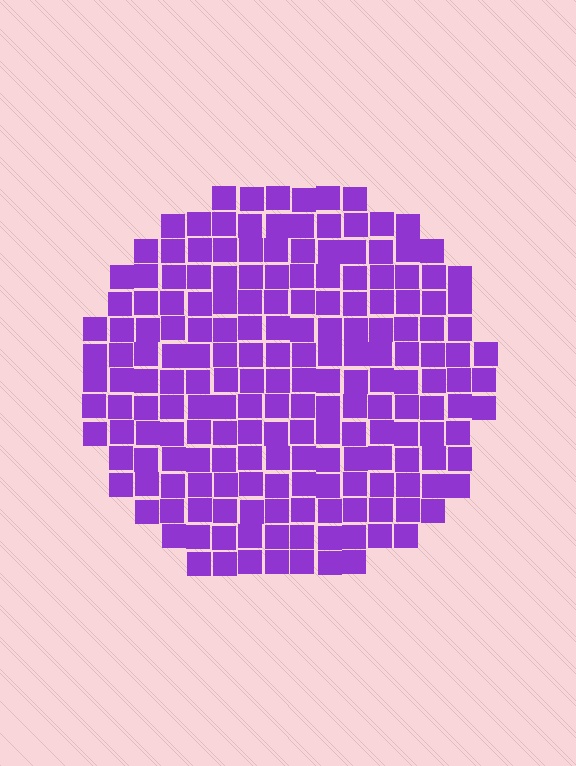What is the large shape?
The large shape is a circle.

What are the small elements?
The small elements are squares.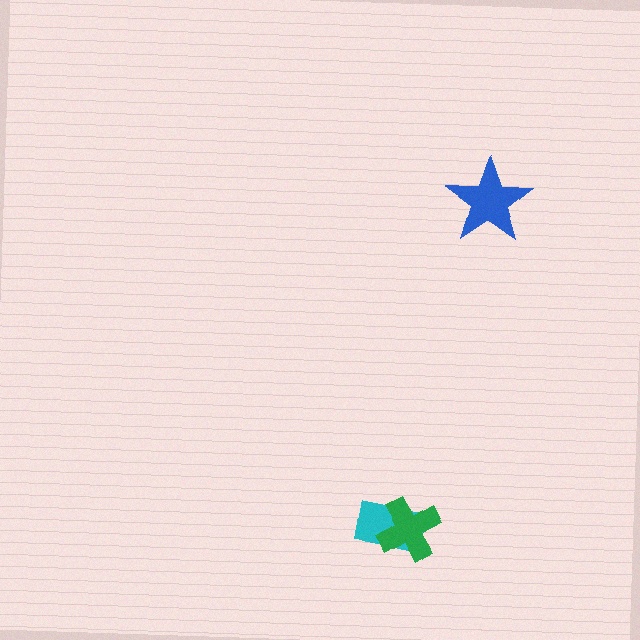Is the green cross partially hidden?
No, no other shape covers it.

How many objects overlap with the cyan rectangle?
1 object overlaps with the cyan rectangle.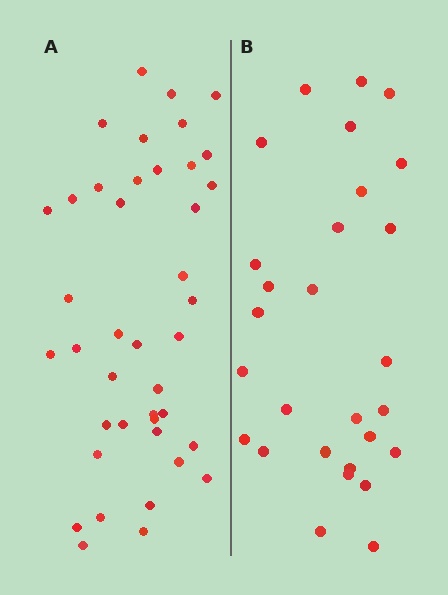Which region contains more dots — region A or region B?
Region A (the left region) has more dots.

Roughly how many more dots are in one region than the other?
Region A has approximately 15 more dots than region B.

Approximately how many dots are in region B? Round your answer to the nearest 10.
About 30 dots. (The exact count is 28, which rounds to 30.)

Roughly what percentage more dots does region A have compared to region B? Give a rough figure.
About 45% more.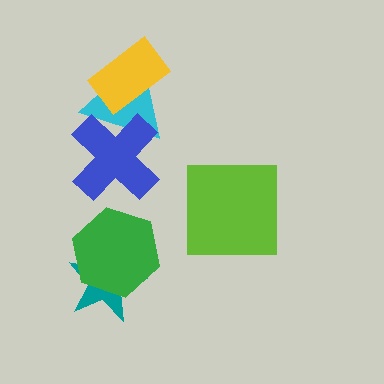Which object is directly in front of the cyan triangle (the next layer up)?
The yellow rectangle is directly in front of the cyan triangle.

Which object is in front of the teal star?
The green hexagon is in front of the teal star.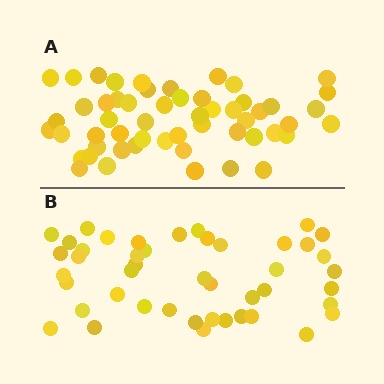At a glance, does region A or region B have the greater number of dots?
Region A (the top region) has more dots.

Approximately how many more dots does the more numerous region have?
Region A has roughly 8 or so more dots than region B.